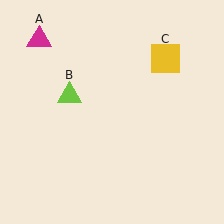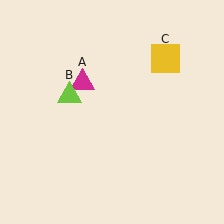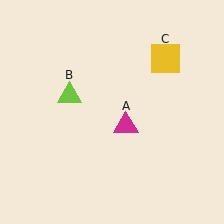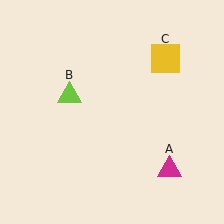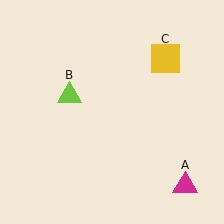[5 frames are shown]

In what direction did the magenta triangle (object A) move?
The magenta triangle (object A) moved down and to the right.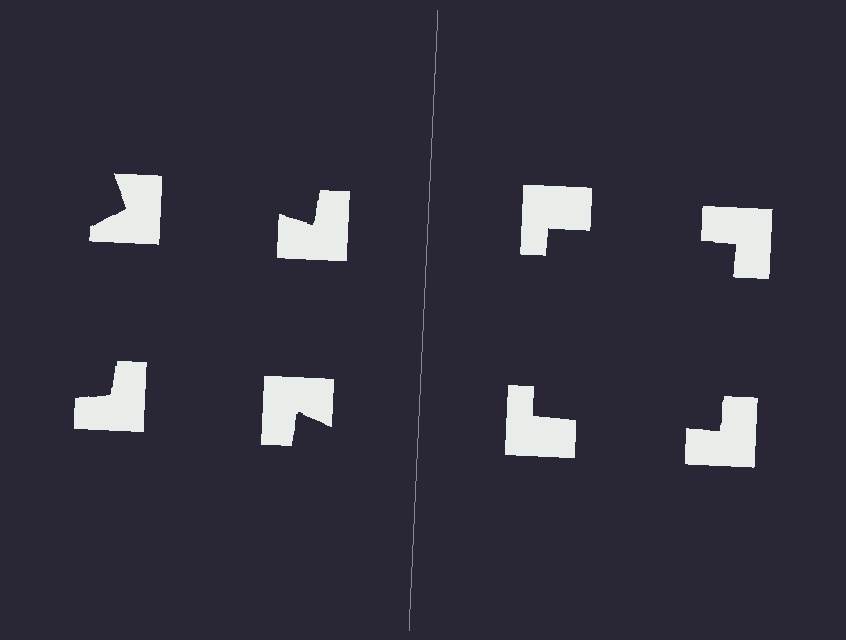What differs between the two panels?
The notched squares are positioned identically on both sides; only the wedge orientations differ. On the right they align to a square; on the left they are misaligned.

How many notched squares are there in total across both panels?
8 — 4 on each side.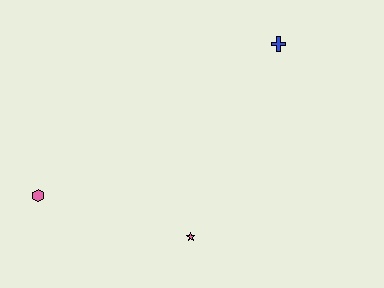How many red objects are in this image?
There are no red objects.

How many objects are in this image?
There are 3 objects.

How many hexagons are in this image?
There is 1 hexagon.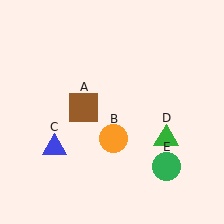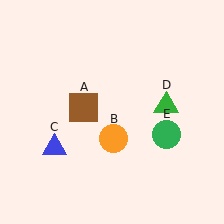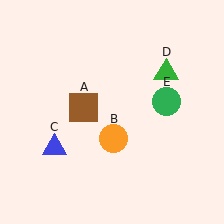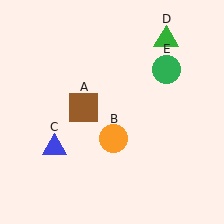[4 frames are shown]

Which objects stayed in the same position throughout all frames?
Brown square (object A) and orange circle (object B) and blue triangle (object C) remained stationary.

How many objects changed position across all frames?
2 objects changed position: green triangle (object D), green circle (object E).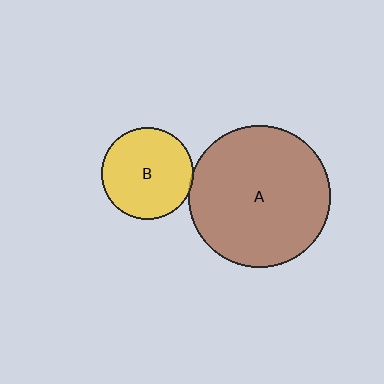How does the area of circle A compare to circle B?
Approximately 2.4 times.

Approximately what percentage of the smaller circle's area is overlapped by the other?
Approximately 5%.